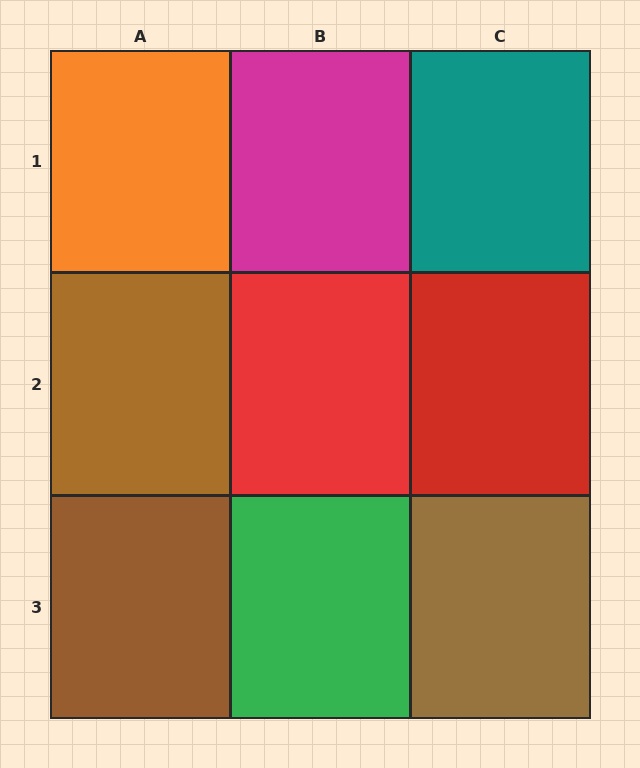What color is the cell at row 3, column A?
Brown.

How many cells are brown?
3 cells are brown.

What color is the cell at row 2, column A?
Brown.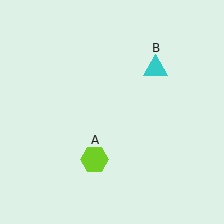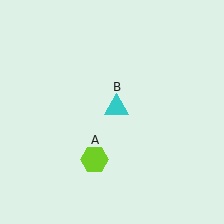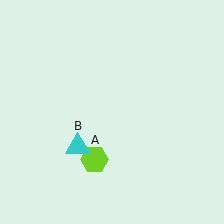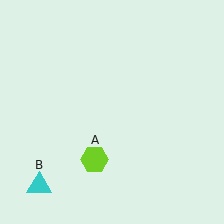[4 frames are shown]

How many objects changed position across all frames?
1 object changed position: cyan triangle (object B).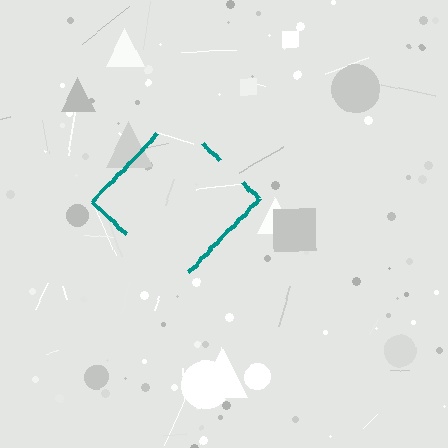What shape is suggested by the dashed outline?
The dashed outline suggests a diamond.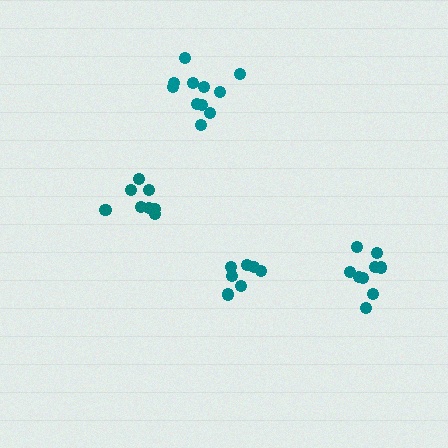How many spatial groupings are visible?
There are 4 spatial groupings.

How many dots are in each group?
Group 1: 7 dots, Group 2: 11 dots, Group 3: 8 dots, Group 4: 9 dots (35 total).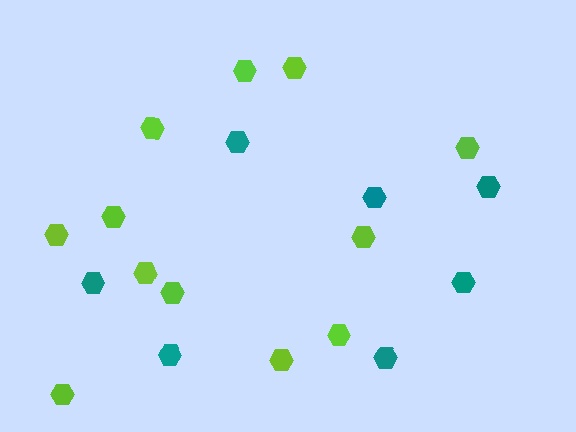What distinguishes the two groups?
There are 2 groups: one group of teal hexagons (7) and one group of lime hexagons (12).